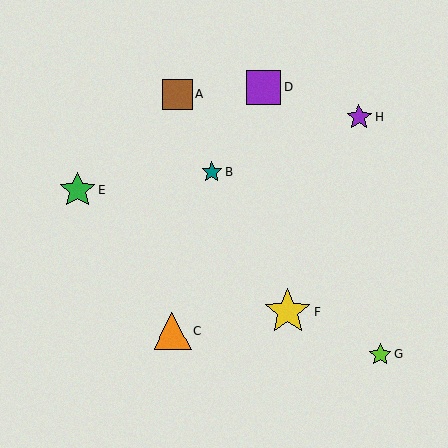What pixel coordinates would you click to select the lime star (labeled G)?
Click at (380, 355) to select the lime star G.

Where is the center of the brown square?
The center of the brown square is at (178, 95).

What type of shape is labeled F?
Shape F is a yellow star.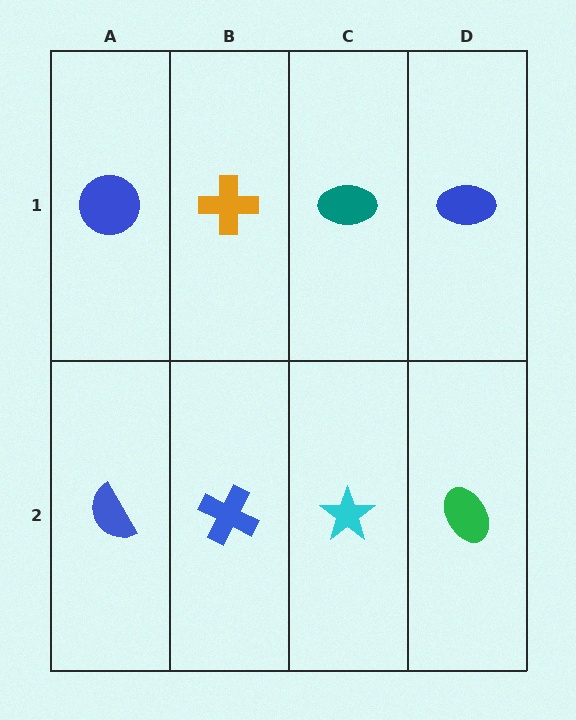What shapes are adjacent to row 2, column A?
A blue circle (row 1, column A), a blue cross (row 2, column B).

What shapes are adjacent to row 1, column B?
A blue cross (row 2, column B), a blue circle (row 1, column A), a teal ellipse (row 1, column C).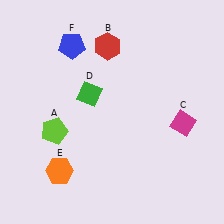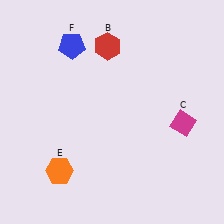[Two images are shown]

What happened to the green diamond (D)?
The green diamond (D) was removed in Image 2. It was in the top-left area of Image 1.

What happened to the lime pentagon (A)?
The lime pentagon (A) was removed in Image 2. It was in the bottom-left area of Image 1.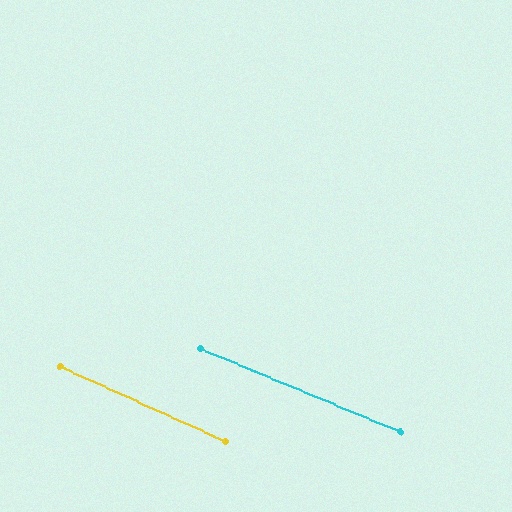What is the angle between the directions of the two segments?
Approximately 2 degrees.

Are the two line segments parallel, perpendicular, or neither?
Parallel — their directions differ by only 1.6°.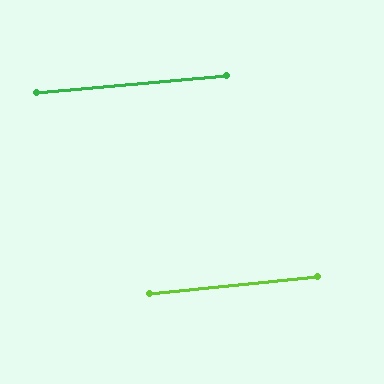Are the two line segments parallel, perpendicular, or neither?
Parallel — their directions differ by only 0.8°.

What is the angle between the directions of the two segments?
Approximately 1 degree.